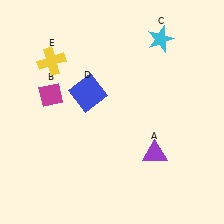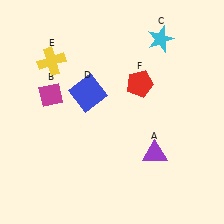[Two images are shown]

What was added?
A red pentagon (F) was added in Image 2.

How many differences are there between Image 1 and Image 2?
There is 1 difference between the two images.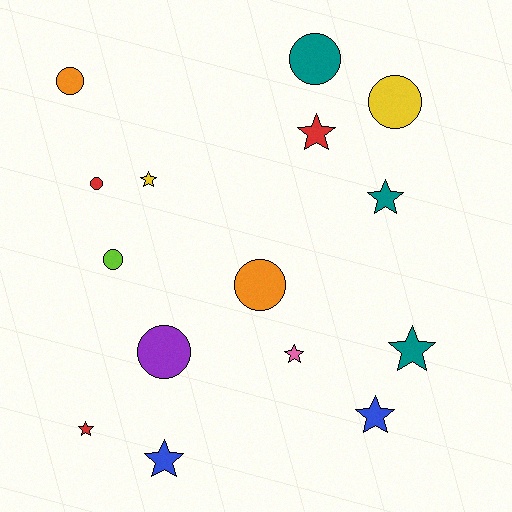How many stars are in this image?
There are 8 stars.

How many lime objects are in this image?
There is 1 lime object.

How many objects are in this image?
There are 15 objects.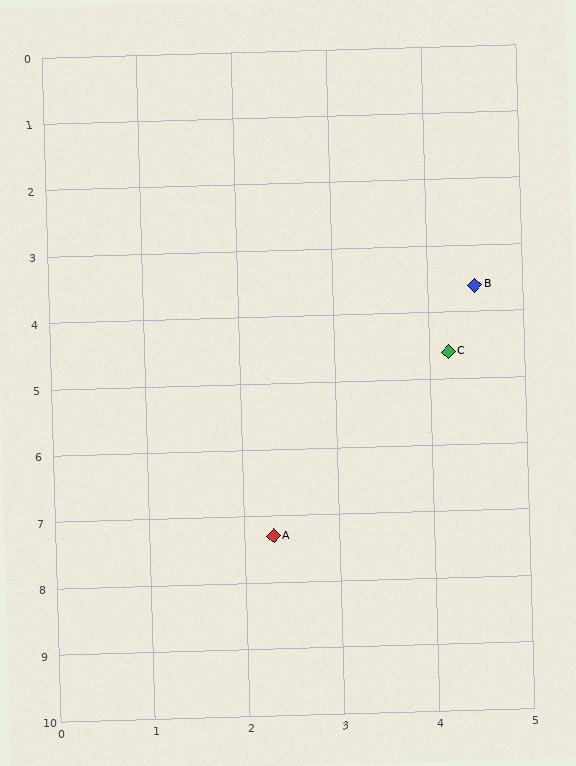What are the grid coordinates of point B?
Point B is at approximately (4.5, 3.6).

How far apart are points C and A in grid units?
Points C and A are about 3.3 grid units apart.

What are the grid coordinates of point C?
Point C is at approximately (4.2, 4.6).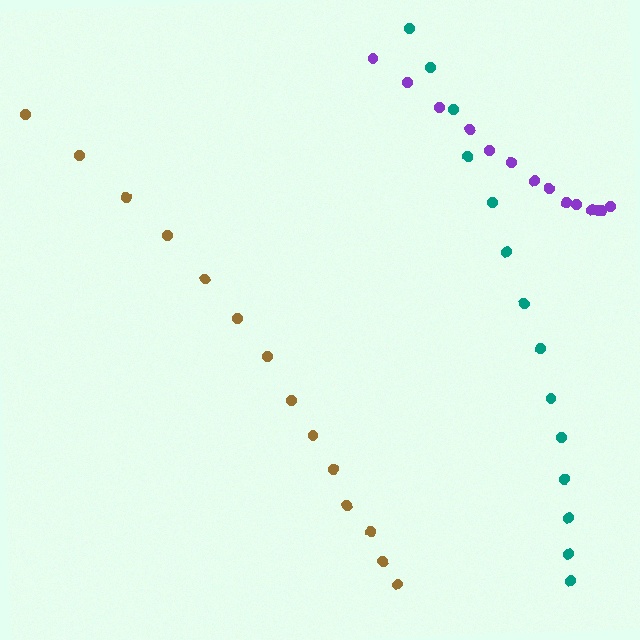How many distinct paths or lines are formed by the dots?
There are 3 distinct paths.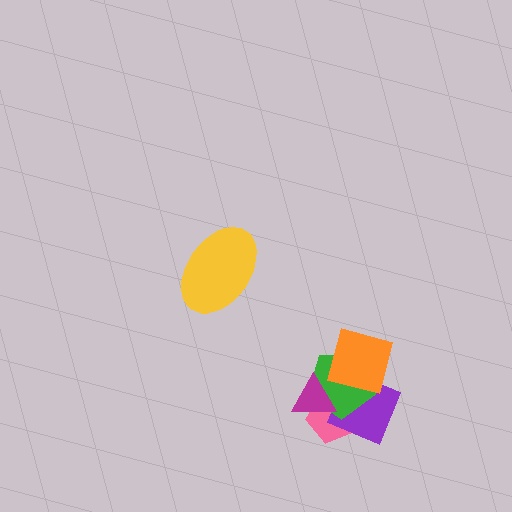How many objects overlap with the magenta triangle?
3 objects overlap with the magenta triangle.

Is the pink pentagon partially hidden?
Yes, it is partially covered by another shape.